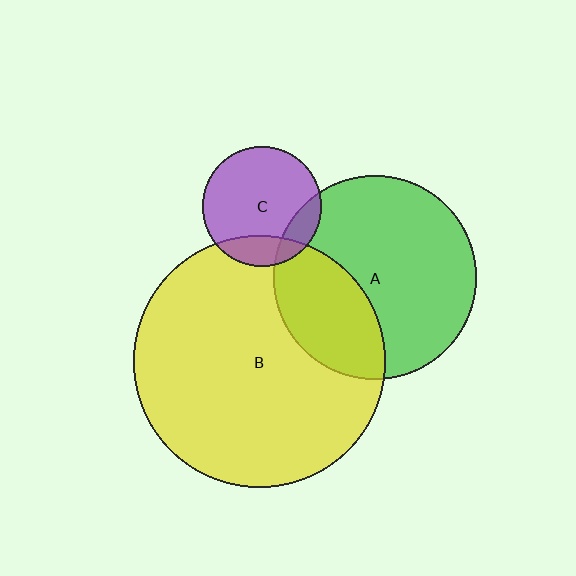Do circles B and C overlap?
Yes.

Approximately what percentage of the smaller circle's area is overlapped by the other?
Approximately 15%.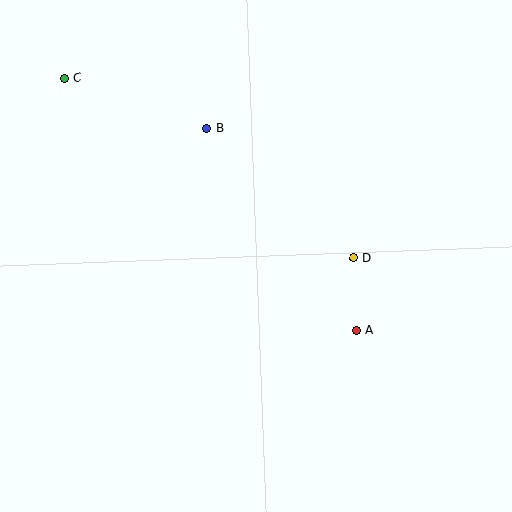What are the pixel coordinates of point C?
Point C is at (64, 78).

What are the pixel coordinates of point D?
Point D is at (354, 258).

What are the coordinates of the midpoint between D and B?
The midpoint between D and B is at (280, 193).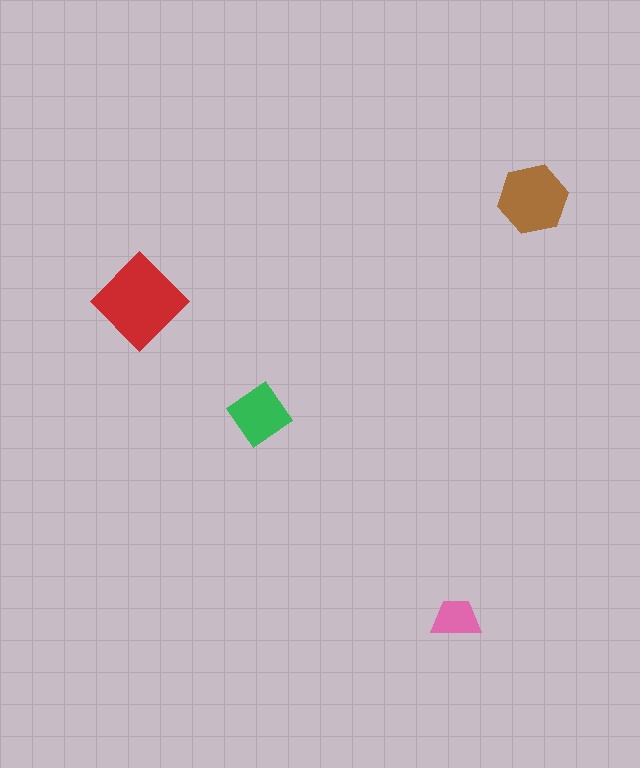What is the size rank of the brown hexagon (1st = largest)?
2nd.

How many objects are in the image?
There are 4 objects in the image.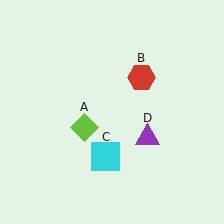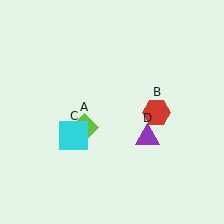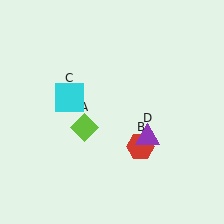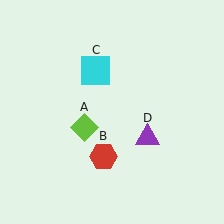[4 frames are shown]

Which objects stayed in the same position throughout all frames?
Lime diamond (object A) and purple triangle (object D) remained stationary.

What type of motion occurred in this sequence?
The red hexagon (object B), cyan square (object C) rotated clockwise around the center of the scene.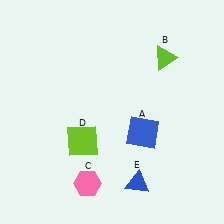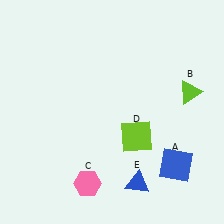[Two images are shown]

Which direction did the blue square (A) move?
The blue square (A) moved right.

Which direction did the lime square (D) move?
The lime square (D) moved right.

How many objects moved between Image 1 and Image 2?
3 objects moved between the two images.